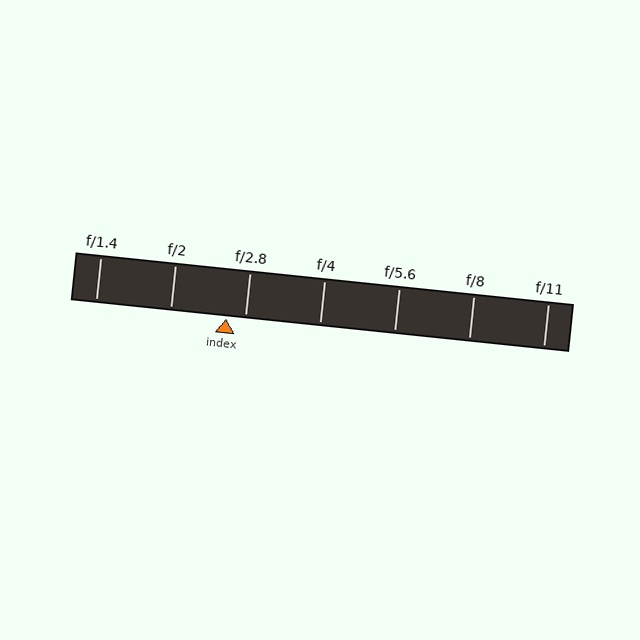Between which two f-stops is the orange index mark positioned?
The index mark is between f/2 and f/2.8.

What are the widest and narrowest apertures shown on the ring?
The widest aperture shown is f/1.4 and the narrowest is f/11.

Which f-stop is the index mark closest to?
The index mark is closest to f/2.8.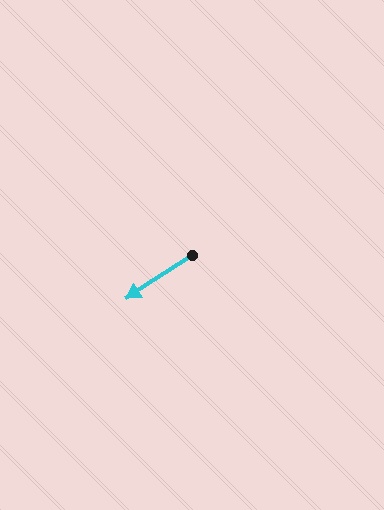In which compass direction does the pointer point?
Southwest.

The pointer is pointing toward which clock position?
Roughly 8 o'clock.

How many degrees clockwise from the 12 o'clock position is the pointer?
Approximately 237 degrees.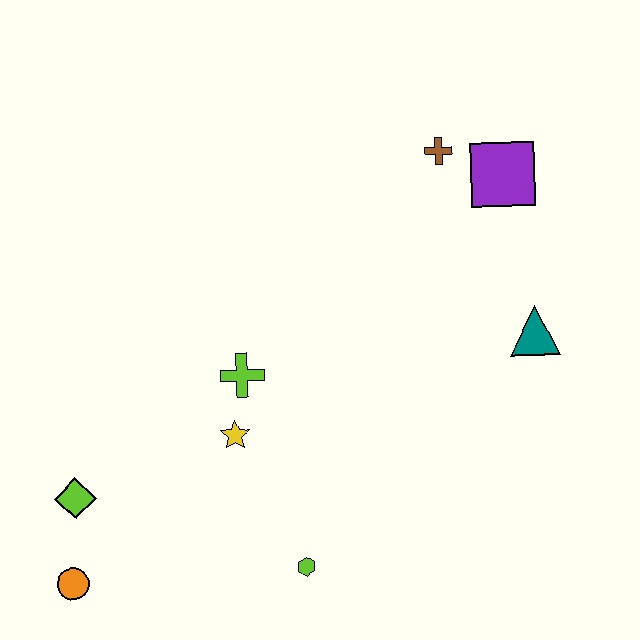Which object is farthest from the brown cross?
The orange circle is farthest from the brown cross.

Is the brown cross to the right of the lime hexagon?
Yes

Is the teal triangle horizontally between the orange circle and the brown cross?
No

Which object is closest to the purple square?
The brown cross is closest to the purple square.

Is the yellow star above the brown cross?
No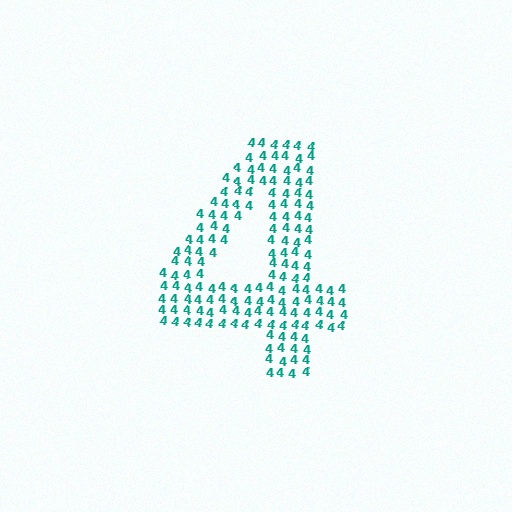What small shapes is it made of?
It is made of small digit 4's.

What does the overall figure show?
The overall figure shows the digit 4.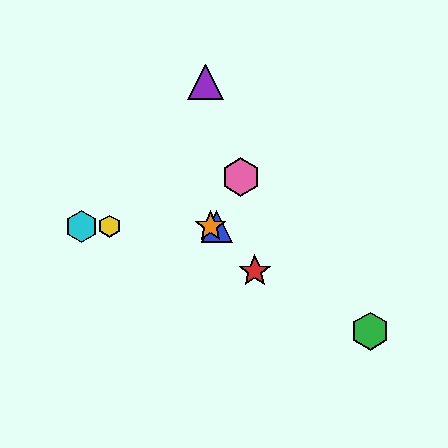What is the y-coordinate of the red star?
The red star is at y≈271.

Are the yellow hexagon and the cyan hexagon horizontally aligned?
Yes, both are at y≈226.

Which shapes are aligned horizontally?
The blue triangle, the yellow hexagon, the orange star, the cyan hexagon are aligned horizontally.